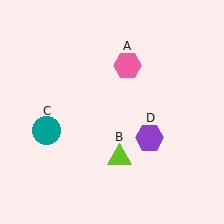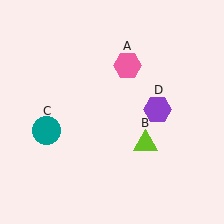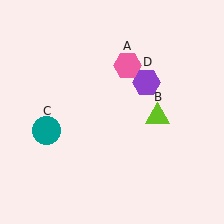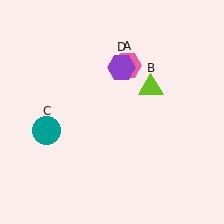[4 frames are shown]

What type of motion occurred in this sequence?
The lime triangle (object B), purple hexagon (object D) rotated counterclockwise around the center of the scene.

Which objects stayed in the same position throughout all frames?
Pink hexagon (object A) and teal circle (object C) remained stationary.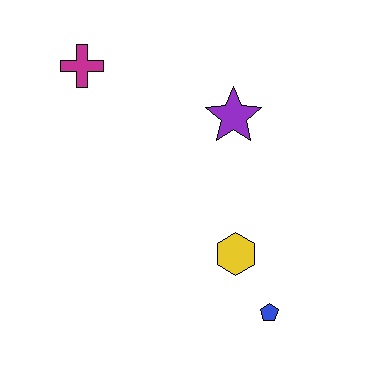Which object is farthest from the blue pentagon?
The magenta cross is farthest from the blue pentagon.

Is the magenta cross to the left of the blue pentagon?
Yes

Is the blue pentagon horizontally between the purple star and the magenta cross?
No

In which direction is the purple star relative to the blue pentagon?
The purple star is above the blue pentagon.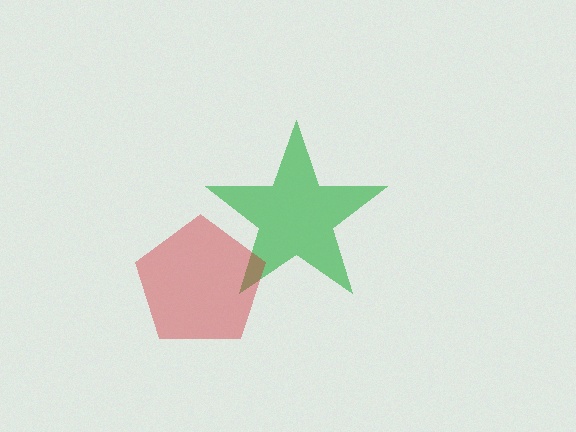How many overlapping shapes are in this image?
There are 2 overlapping shapes in the image.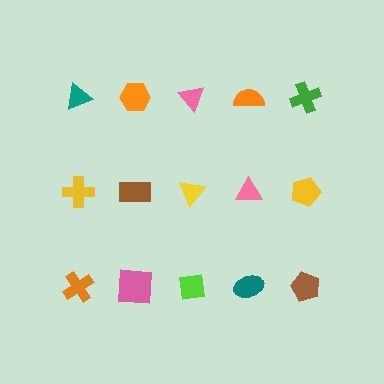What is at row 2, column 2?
A brown rectangle.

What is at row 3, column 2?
A pink square.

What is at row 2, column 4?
A pink triangle.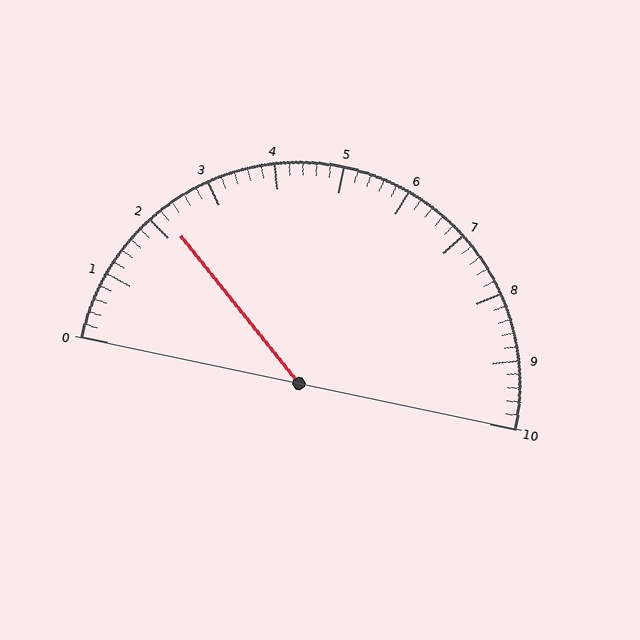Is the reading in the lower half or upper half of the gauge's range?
The reading is in the lower half of the range (0 to 10).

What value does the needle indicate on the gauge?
The needle indicates approximately 2.2.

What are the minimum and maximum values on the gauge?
The gauge ranges from 0 to 10.